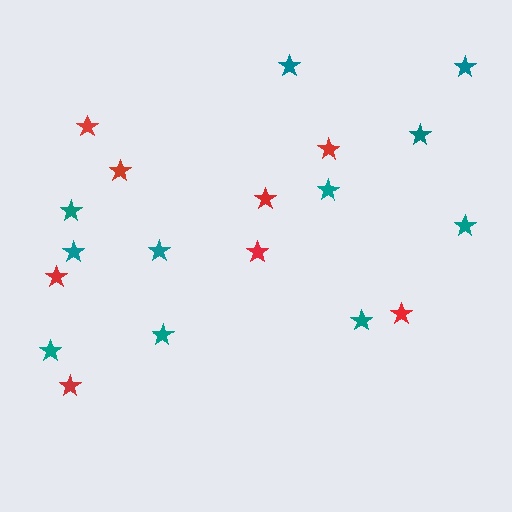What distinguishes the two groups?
There are 2 groups: one group of red stars (8) and one group of teal stars (11).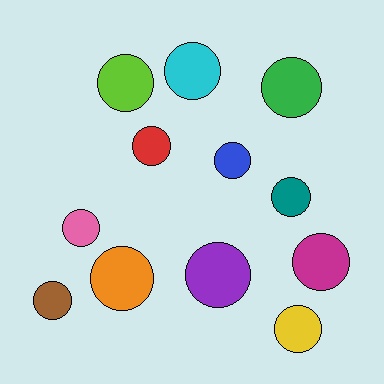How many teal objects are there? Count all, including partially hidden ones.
There is 1 teal object.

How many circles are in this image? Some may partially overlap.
There are 12 circles.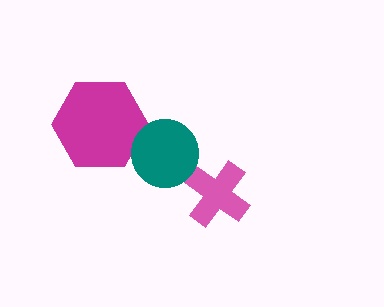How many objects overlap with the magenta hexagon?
1 object overlaps with the magenta hexagon.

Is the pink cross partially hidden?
No, no other shape covers it.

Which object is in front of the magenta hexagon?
The teal circle is in front of the magenta hexagon.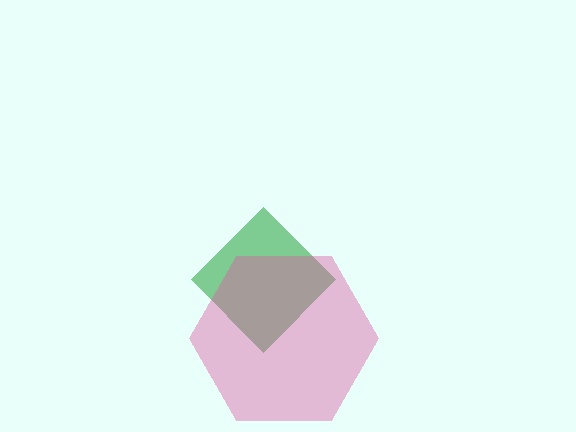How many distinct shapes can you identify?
There are 2 distinct shapes: a green diamond, a pink hexagon.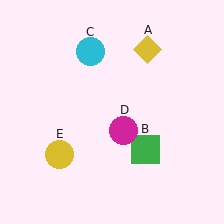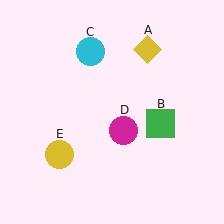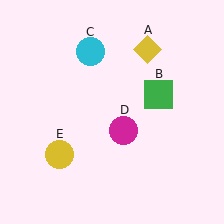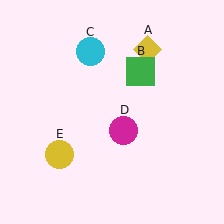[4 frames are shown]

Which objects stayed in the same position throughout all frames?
Yellow diamond (object A) and cyan circle (object C) and magenta circle (object D) and yellow circle (object E) remained stationary.